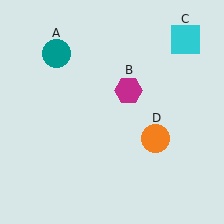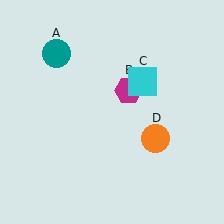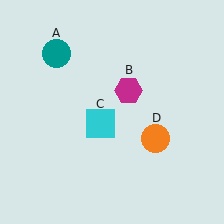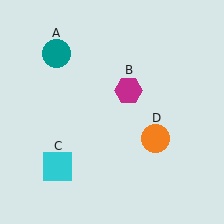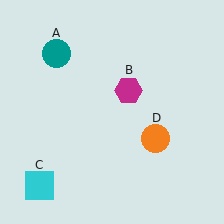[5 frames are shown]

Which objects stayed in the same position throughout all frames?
Teal circle (object A) and magenta hexagon (object B) and orange circle (object D) remained stationary.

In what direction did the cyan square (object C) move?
The cyan square (object C) moved down and to the left.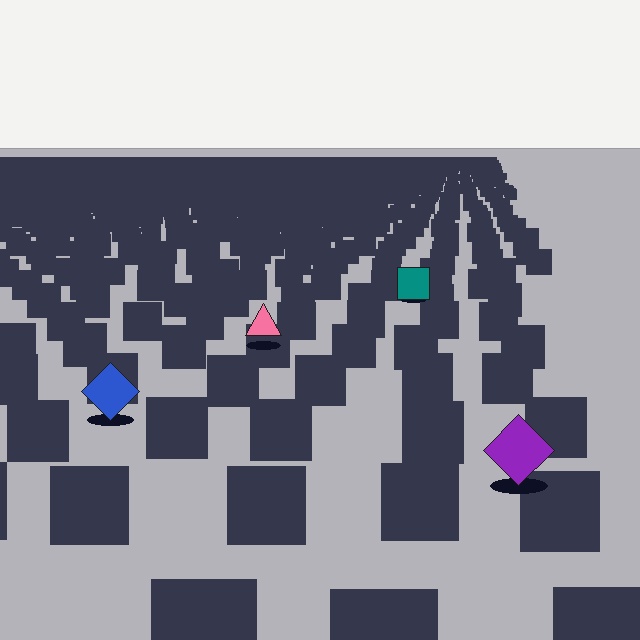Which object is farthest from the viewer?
The teal square is farthest from the viewer. It appears smaller and the ground texture around it is denser.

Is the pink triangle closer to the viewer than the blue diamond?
No. The blue diamond is closer — you can tell from the texture gradient: the ground texture is coarser near it.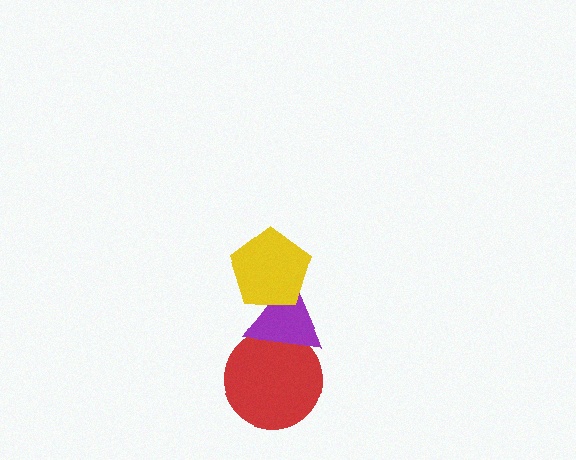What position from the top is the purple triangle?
The purple triangle is 2nd from the top.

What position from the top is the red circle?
The red circle is 3rd from the top.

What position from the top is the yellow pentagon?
The yellow pentagon is 1st from the top.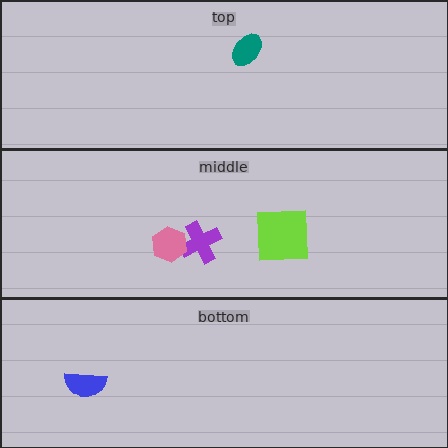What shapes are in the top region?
The teal ellipse.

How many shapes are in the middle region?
3.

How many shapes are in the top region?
1.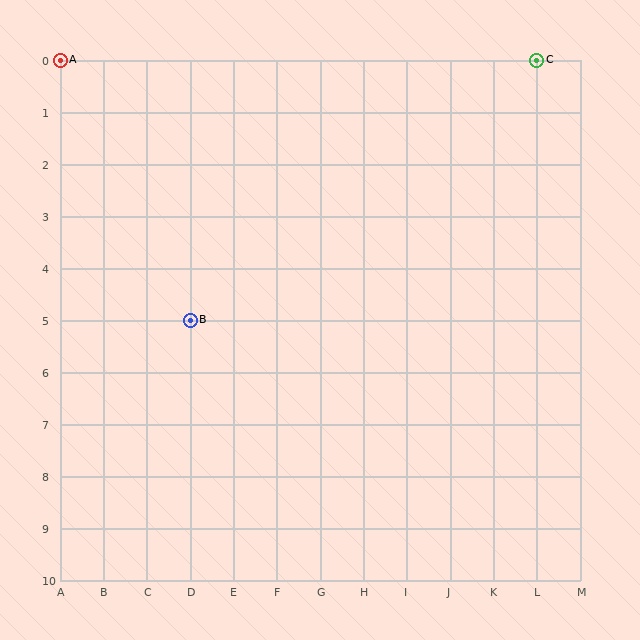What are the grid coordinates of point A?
Point A is at grid coordinates (A, 0).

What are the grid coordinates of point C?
Point C is at grid coordinates (L, 0).